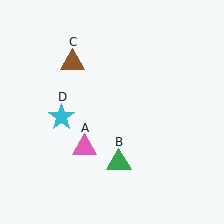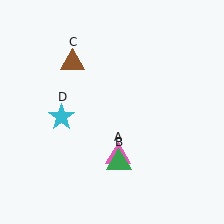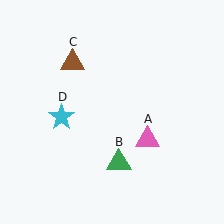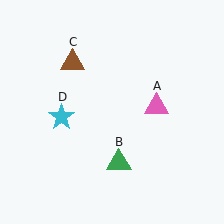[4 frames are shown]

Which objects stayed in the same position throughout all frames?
Green triangle (object B) and brown triangle (object C) and cyan star (object D) remained stationary.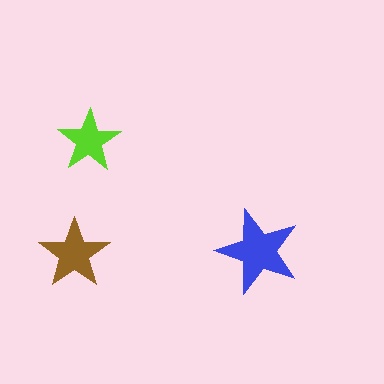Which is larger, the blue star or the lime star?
The blue one.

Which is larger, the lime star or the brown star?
The brown one.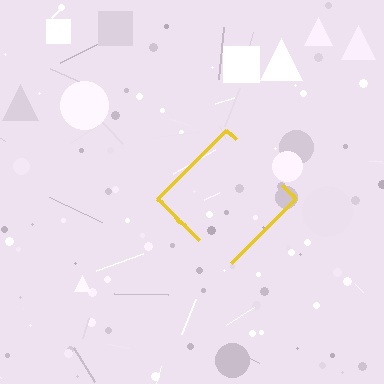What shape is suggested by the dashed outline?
The dashed outline suggests a diamond.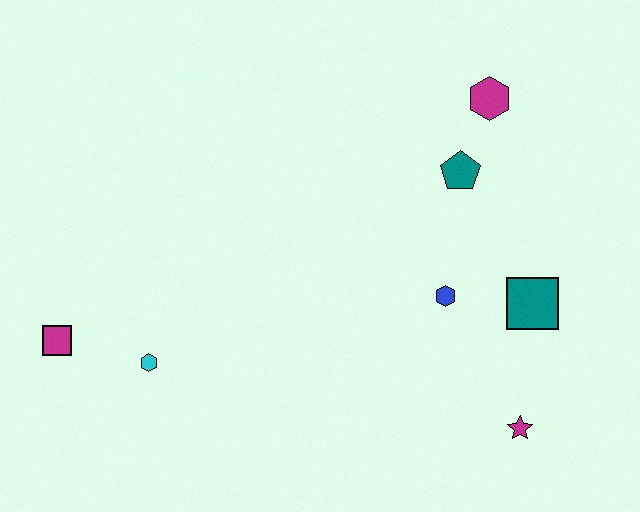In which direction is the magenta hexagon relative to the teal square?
The magenta hexagon is above the teal square.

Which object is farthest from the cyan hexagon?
The magenta hexagon is farthest from the cyan hexagon.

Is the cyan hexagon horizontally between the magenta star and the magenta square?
Yes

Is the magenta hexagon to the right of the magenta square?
Yes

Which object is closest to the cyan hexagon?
The magenta square is closest to the cyan hexagon.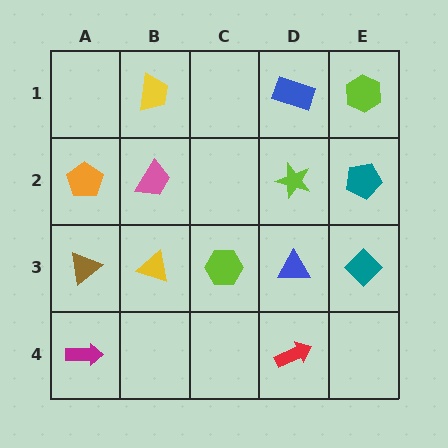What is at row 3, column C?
A lime hexagon.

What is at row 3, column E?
A teal diamond.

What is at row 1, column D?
A blue rectangle.